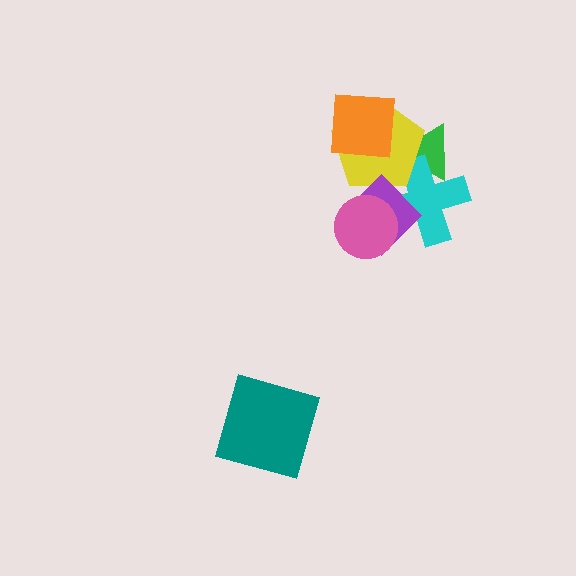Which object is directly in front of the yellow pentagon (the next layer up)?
The purple diamond is directly in front of the yellow pentagon.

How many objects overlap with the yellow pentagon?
4 objects overlap with the yellow pentagon.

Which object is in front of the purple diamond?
The pink circle is in front of the purple diamond.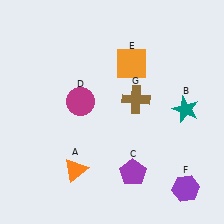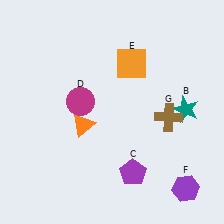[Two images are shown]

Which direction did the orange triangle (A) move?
The orange triangle (A) moved up.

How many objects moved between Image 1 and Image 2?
2 objects moved between the two images.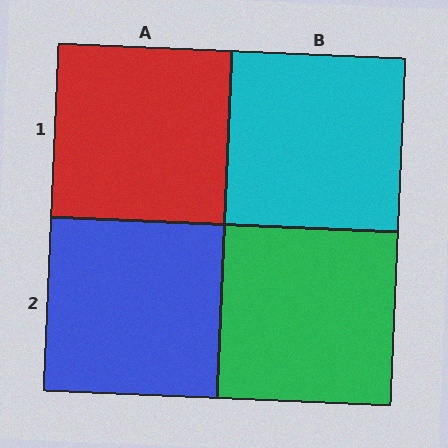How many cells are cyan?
1 cell is cyan.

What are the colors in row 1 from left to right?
Red, cyan.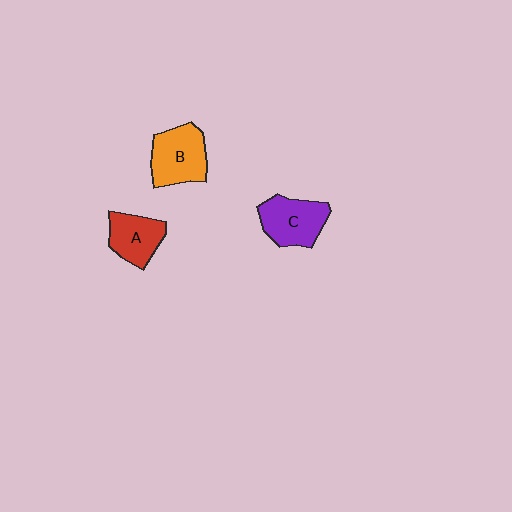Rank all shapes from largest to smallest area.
From largest to smallest: B (orange), C (purple), A (red).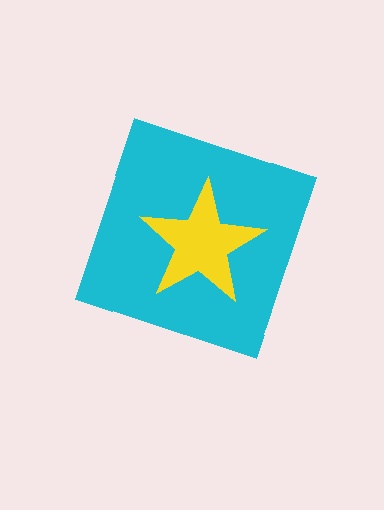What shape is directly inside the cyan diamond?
The yellow star.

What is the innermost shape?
The yellow star.